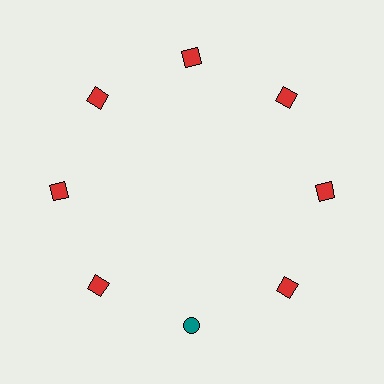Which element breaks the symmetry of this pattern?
The teal circle at roughly the 6 o'clock position breaks the symmetry. All other shapes are red squares.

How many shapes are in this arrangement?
There are 8 shapes arranged in a ring pattern.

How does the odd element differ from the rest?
It differs in both color (teal instead of red) and shape (circle instead of square).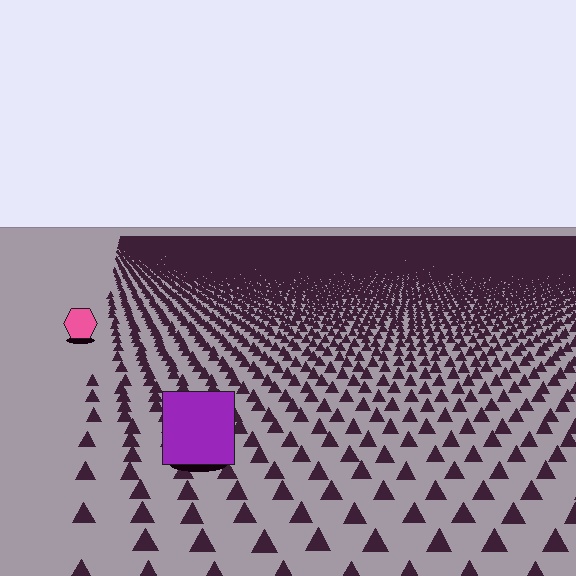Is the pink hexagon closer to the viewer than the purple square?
No. The purple square is closer — you can tell from the texture gradient: the ground texture is coarser near it.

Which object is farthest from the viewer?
The pink hexagon is farthest from the viewer. It appears smaller and the ground texture around it is denser.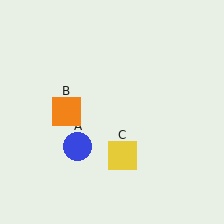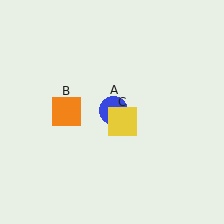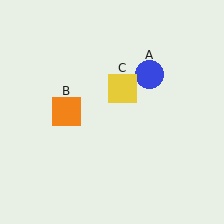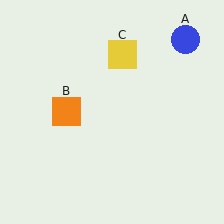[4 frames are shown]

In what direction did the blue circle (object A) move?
The blue circle (object A) moved up and to the right.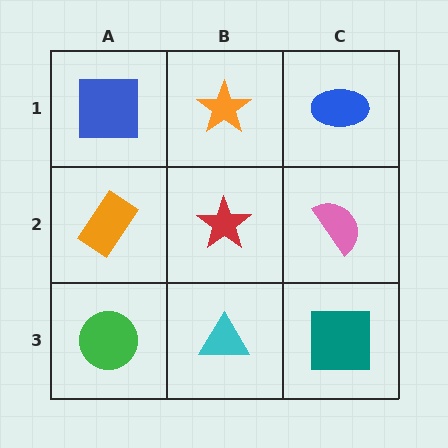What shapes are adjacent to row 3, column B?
A red star (row 2, column B), a green circle (row 3, column A), a teal square (row 3, column C).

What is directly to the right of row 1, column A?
An orange star.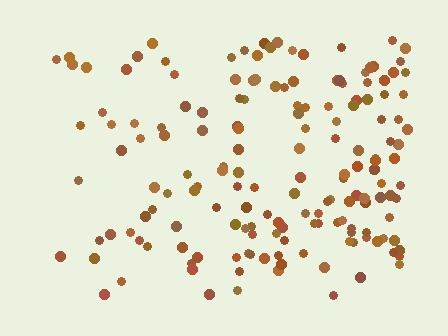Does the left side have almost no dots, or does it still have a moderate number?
Still a moderate number, just noticeably fewer than the right.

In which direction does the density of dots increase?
From left to right, with the right side densest.